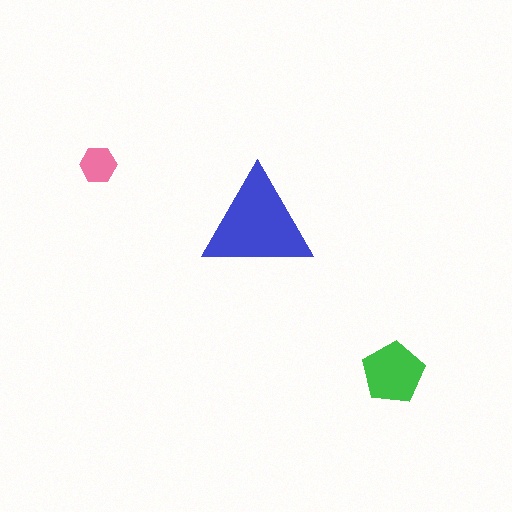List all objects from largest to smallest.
The blue triangle, the green pentagon, the pink hexagon.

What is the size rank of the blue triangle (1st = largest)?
1st.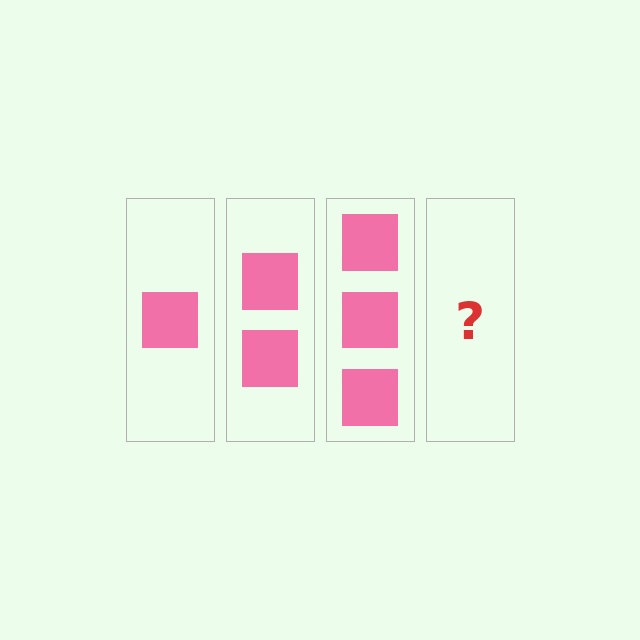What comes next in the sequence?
The next element should be 4 squares.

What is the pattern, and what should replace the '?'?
The pattern is that each step adds one more square. The '?' should be 4 squares.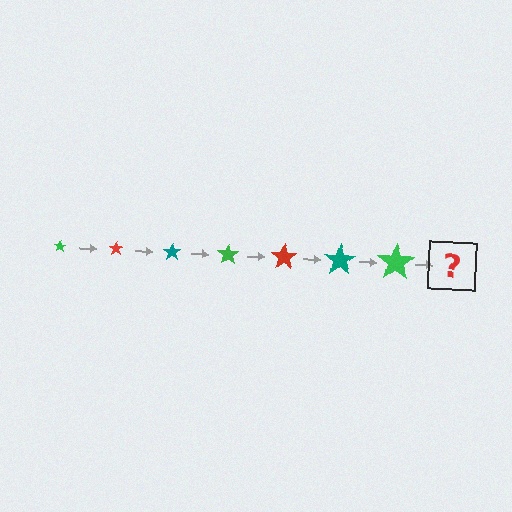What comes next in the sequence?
The next element should be a red star, larger than the previous one.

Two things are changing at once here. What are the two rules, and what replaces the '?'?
The two rules are that the star grows larger each step and the color cycles through green, red, and teal. The '?' should be a red star, larger than the previous one.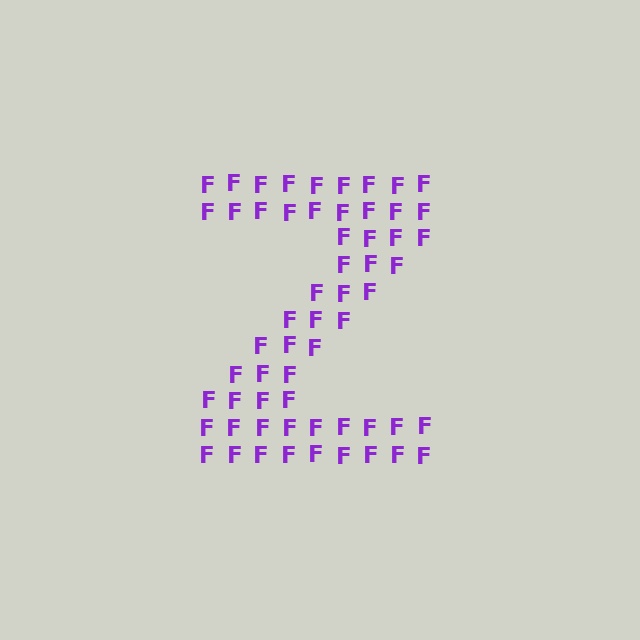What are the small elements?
The small elements are letter F's.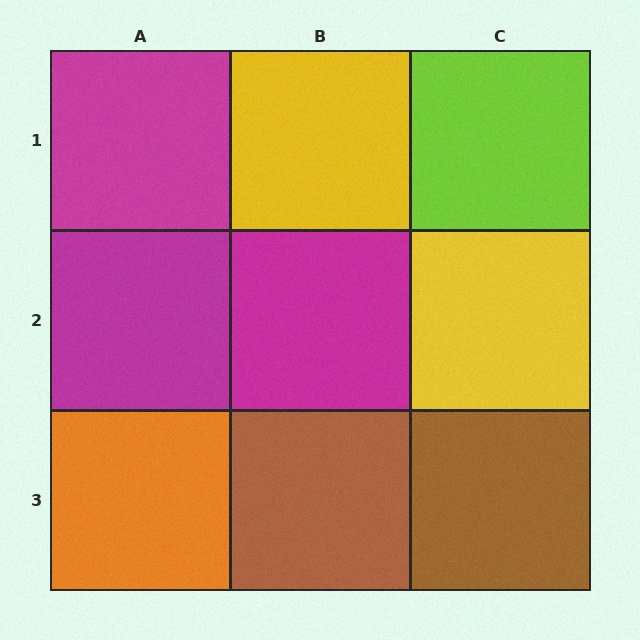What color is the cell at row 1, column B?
Yellow.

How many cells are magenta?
3 cells are magenta.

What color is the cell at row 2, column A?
Magenta.